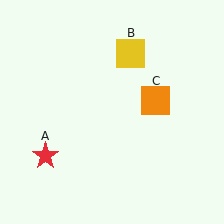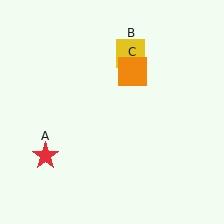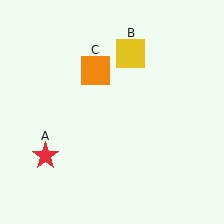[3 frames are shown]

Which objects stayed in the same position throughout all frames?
Red star (object A) and yellow square (object B) remained stationary.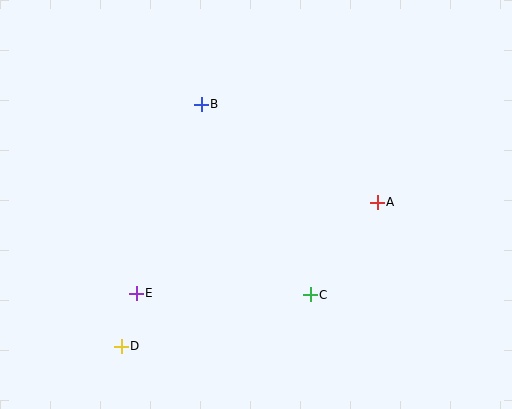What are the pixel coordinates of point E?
Point E is at (136, 293).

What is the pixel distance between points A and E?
The distance between A and E is 258 pixels.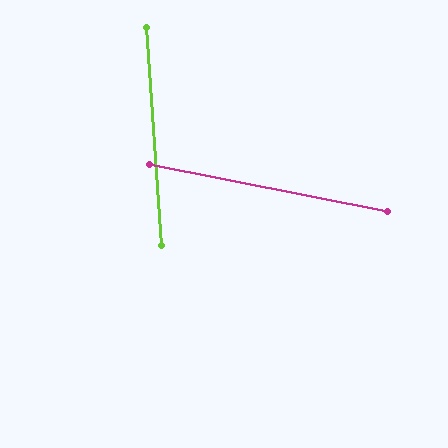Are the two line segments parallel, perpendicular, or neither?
Neither parallel nor perpendicular — they differ by about 75°.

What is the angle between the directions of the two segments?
Approximately 75 degrees.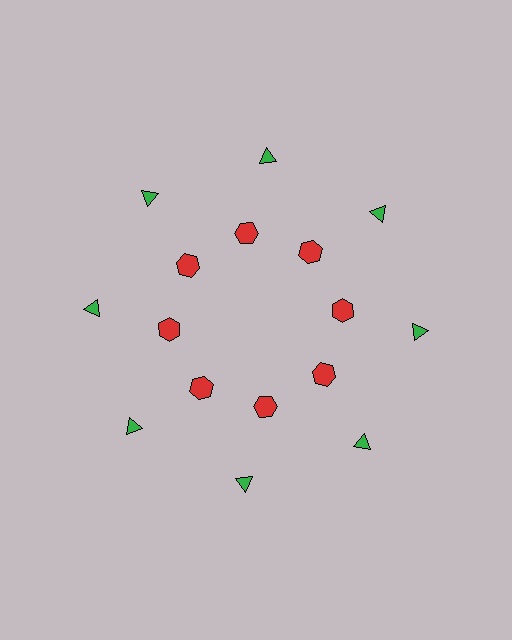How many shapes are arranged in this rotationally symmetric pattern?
There are 16 shapes, arranged in 8 groups of 2.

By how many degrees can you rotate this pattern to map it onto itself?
The pattern maps onto itself every 45 degrees of rotation.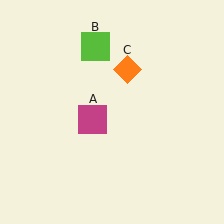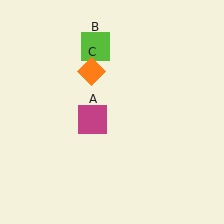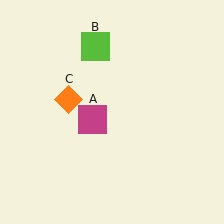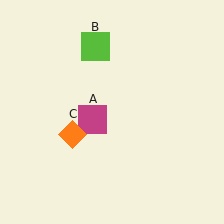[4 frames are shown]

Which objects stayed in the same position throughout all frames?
Magenta square (object A) and lime square (object B) remained stationary.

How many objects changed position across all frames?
1 object changed position: orange diamond (object C).